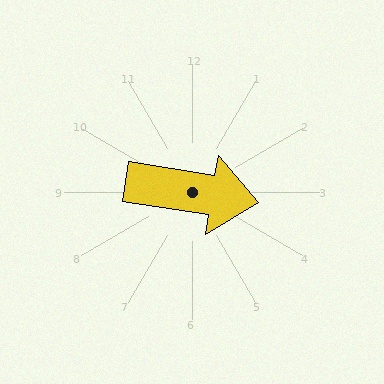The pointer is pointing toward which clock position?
Roughly 3 o'clock.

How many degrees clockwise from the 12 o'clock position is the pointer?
Approximately 99 degrees.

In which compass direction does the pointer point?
East.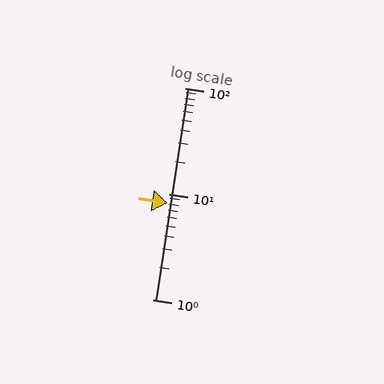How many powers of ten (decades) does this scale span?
The scale spans 2 decades, from 1 to 100.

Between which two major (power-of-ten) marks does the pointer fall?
The pointer is between 1 and 10.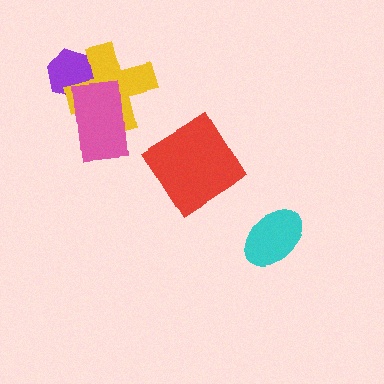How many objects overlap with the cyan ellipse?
0 objects overlap with the cyan ellipse.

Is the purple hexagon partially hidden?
Yes, it is partially covered by another shape.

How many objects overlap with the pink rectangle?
2 objects overlap with the pink rectangle.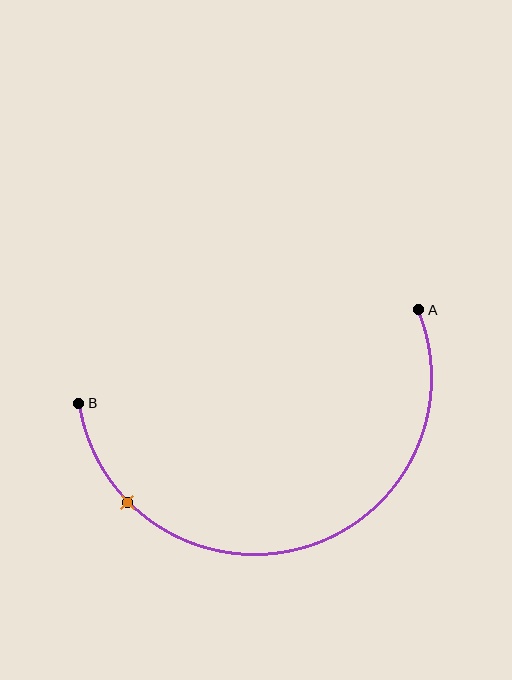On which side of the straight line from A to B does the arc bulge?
The arc bulges below the straight line connecting A and B.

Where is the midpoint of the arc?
The arc midpoint is the point on the curve farthest from the straight line joining A and B. It sits below that line.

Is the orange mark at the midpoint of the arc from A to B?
No. The orange mark lies on the arc but is closer to endpoint B. The arc midpoint would be at the point on the curve equidistant along the arc from both A and B.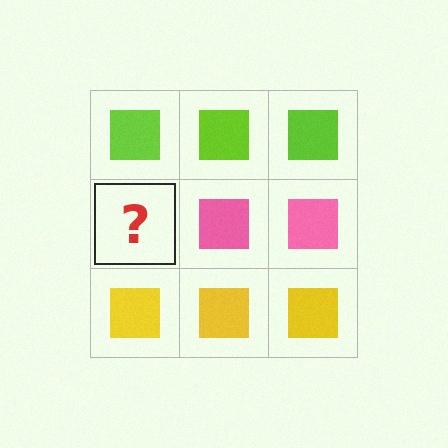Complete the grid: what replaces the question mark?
The question mark should be replaced with a pink square.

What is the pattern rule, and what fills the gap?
The rule is that each row has a consistent color. The gap should be filled with a pink square.